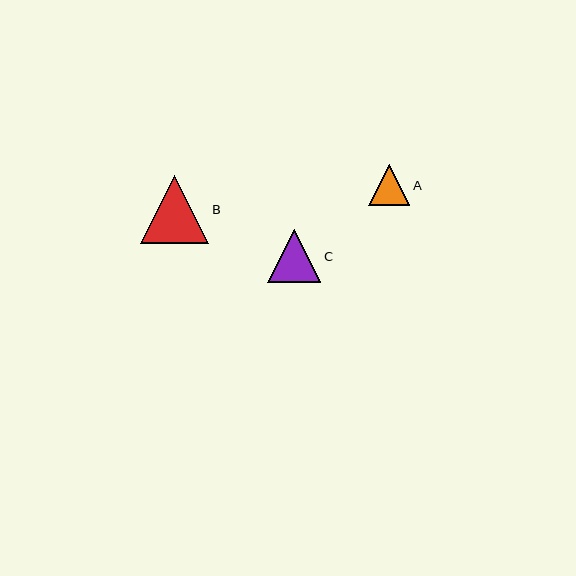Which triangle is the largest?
Triangle B is the largest with a size of approximately 69 pixels.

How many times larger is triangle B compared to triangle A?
Triangle B is approximately 1.7 times the size of triangle A.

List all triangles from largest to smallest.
From largest to smallest: B, C, A.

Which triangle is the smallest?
Triangle A is the smallest with a size of approximately 41 pixels.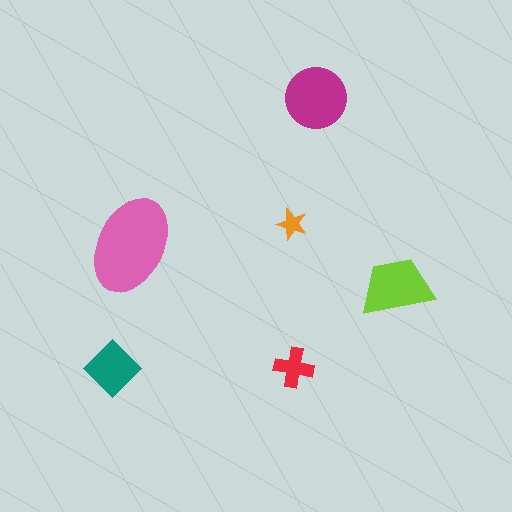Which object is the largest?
The pink ellipse.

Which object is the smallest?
The orange star.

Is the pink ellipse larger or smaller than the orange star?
Larger.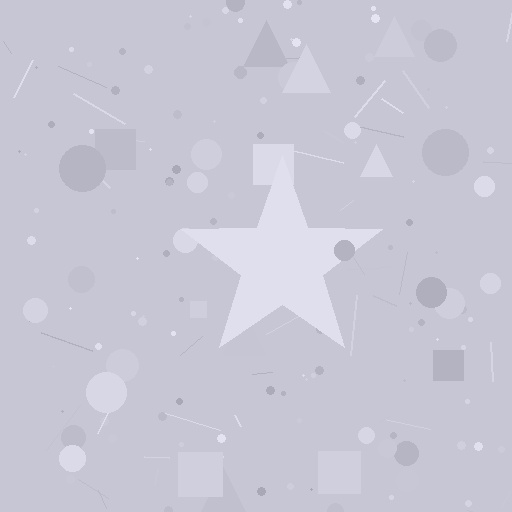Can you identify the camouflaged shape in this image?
The camouflaged shape is a star.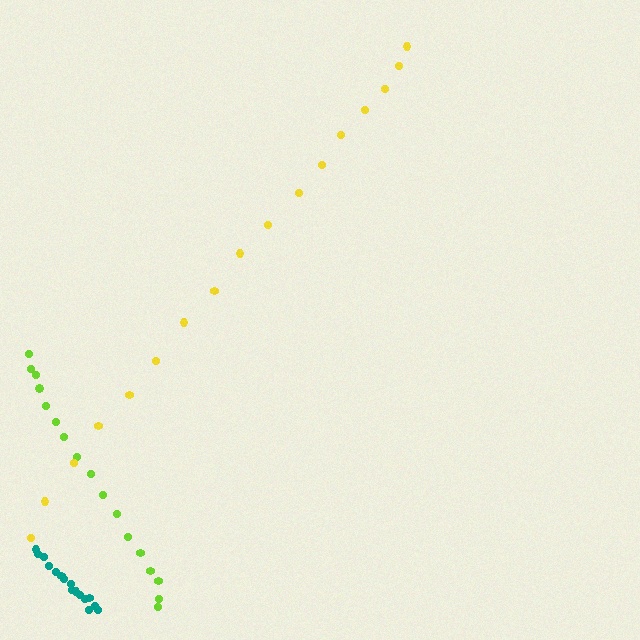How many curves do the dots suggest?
There are 3 distinct paths.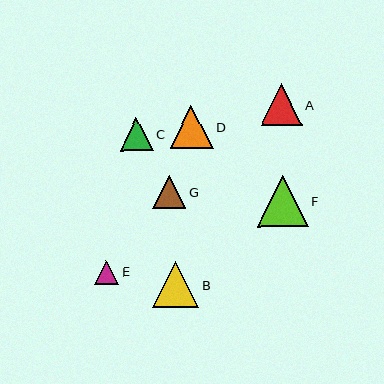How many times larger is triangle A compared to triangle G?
Triangle A is approximately 1.3 times the size of triangle G.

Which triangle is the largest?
Triangle F is the largest with a size of approximately 51 pixels.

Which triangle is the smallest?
Triangle E is the smallest with a size of approximately 24 pixels.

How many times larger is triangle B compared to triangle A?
Triangle B is approximately 1.1 times the size of triangle A.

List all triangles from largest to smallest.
From largest to smallest: F, B, D, A, C, G, E.